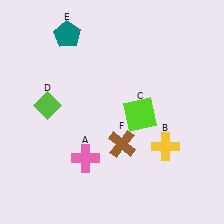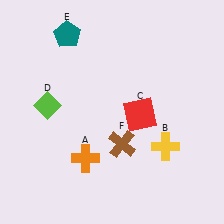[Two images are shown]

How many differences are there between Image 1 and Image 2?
There are 2 differences between the two images.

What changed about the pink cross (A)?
In Image 1, A is pink. In Image 2, it changed to orange.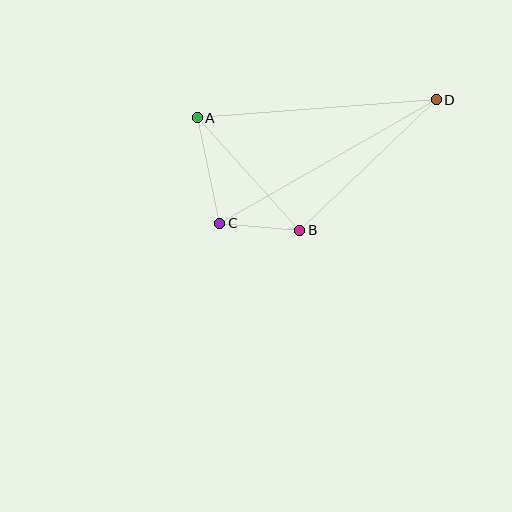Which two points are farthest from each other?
Points C and D are farthest from each other.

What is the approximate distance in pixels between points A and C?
The distance between A and C is approximately 108 pixels.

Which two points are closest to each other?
Points B and C are closest to each other.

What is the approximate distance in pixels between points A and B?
The distance between A and B is approximately 152 pixels.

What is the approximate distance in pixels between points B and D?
The distance between B and D is approximately 188 pixels.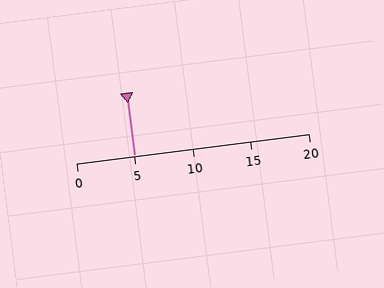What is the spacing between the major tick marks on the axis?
The major ticks are spaced 5 apart.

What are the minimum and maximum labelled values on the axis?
The axis runs from 0 to 20.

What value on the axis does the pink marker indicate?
The marker indicates approximately 5.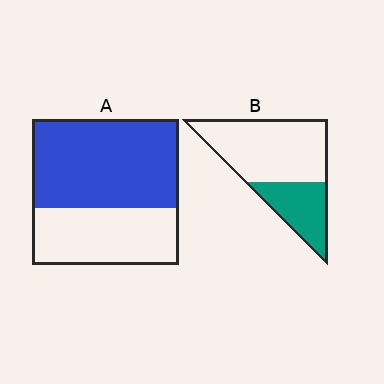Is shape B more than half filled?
No.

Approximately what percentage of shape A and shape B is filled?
A is approximately 60% and B is approximately 30%.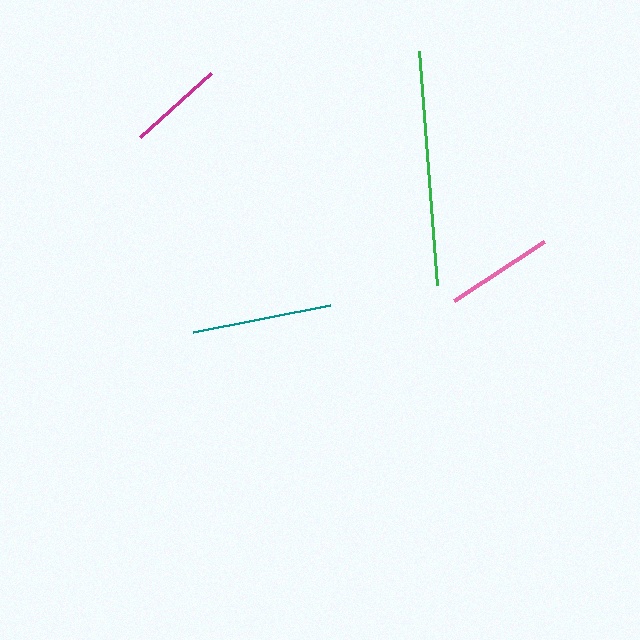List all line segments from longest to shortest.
From longest to shortest: green, teal, pink, magenta.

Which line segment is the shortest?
The magenta line is the shortest at approximately 95 pixels.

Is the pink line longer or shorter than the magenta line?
The pink line is longer than the magenta line.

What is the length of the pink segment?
The pink segment is approximately 107 pixels long.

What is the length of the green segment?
The green segment is approximately 235 pixels long.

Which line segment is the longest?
The green line is the longest at approximately 235 pixels.